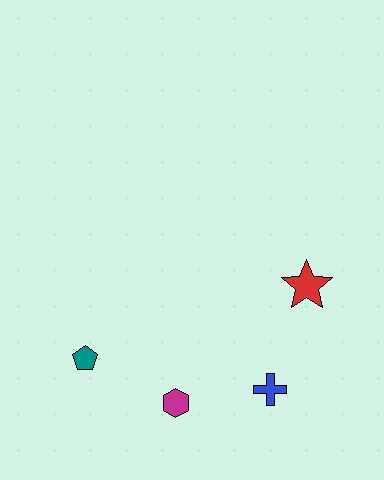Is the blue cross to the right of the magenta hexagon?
Yes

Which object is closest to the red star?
The blue cross is closest to the red star.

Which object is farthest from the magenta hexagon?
The red star is farthest from the magenta hexagon.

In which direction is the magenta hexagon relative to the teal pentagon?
The magenta hexagon is to the right of the teal pentagon.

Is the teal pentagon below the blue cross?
No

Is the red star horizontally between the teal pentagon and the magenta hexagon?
No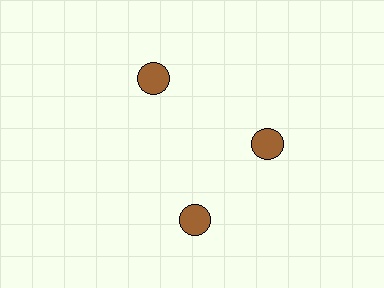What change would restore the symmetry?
The symmetry would be restored by rotating it back into even spacing with its neighbors so that all 3 circles sit at equal angles and equal distance from the center.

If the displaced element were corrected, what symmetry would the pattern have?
It would have 3-fold rotational symmetry — the pattern would map onto itself every 120 degrees.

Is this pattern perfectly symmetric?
No. The 3 brown circles are arranged in a ring, but one element near the 7 o'clock position is rotated out of alignment along the ring, breaking the 3-fold rotational symmetry.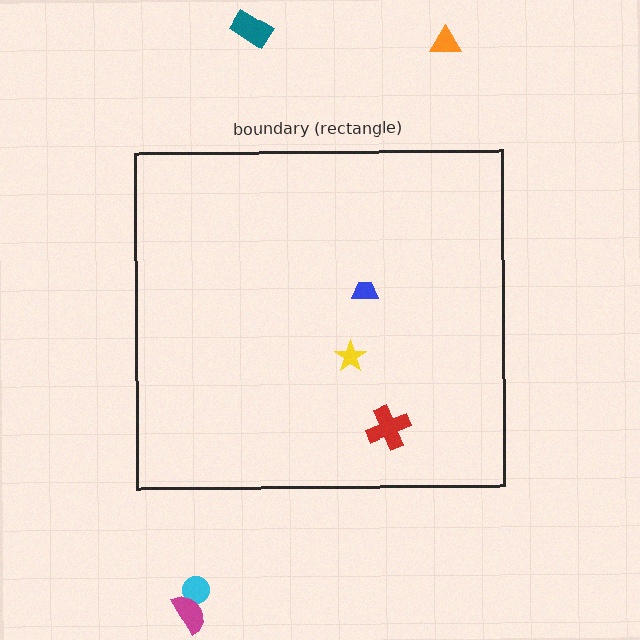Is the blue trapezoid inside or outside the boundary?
Inside.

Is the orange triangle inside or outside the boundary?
Outside.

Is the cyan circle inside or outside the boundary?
Outside.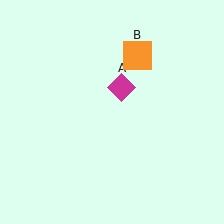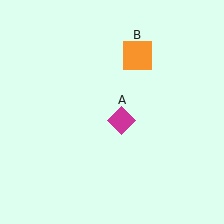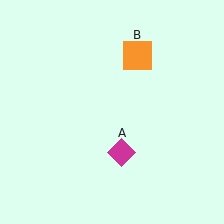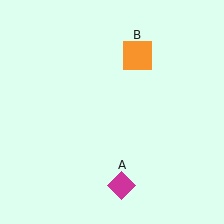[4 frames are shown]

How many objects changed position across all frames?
1 object changed position: magenta diamond (object A).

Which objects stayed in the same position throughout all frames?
Orange square (object B) remained stationary.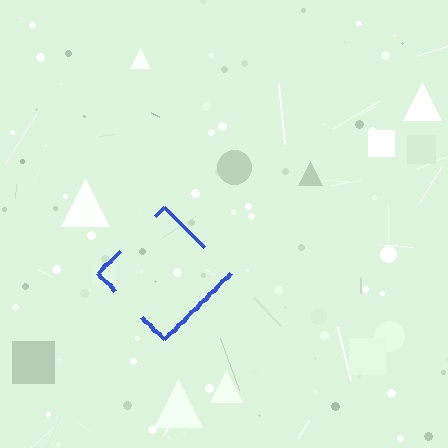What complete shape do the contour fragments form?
The contour fragments form a diamond.